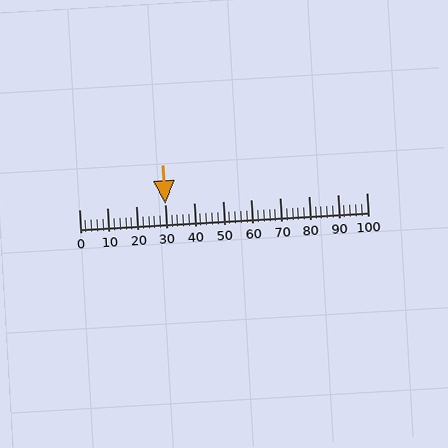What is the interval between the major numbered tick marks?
The major tick marks are spaced 10 units apart.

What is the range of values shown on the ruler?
The ruler shows values from 0 to 100.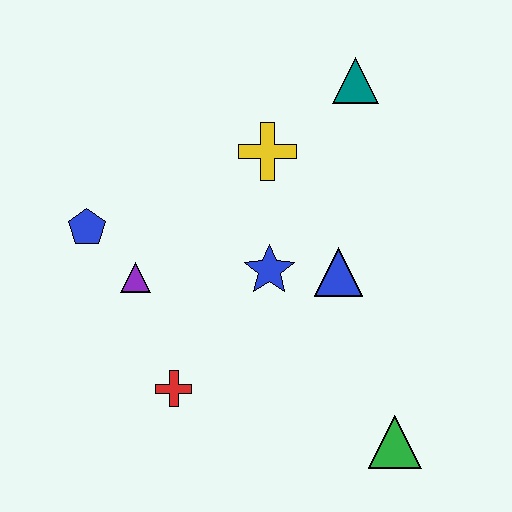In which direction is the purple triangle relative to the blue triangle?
The purple triangle is to the left of the blue triangle.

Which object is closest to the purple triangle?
The blue pentagon is closest to the purple triangle.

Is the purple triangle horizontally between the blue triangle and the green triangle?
No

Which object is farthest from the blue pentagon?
The green triangle is farthest from the blue pentagon.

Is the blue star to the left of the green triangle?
Yes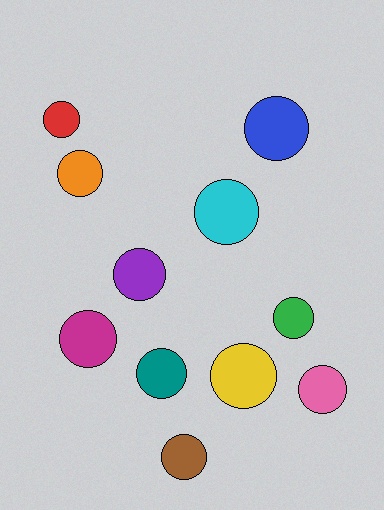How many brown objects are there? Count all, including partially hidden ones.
There is 1 brown object.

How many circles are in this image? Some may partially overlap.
There are 11 circles.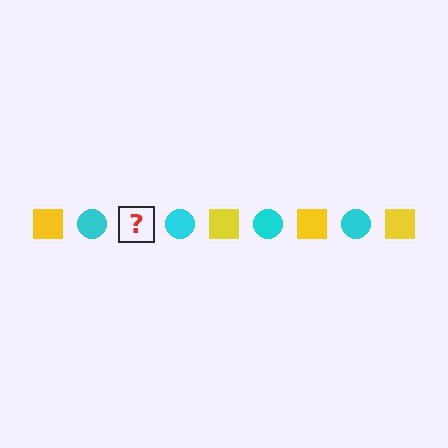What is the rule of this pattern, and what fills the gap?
The rule is that the pattern alternates between yellow square and cyan circle. The gap should be filled with a yellow square.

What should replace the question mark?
The question mark should be replaced with a yellow square.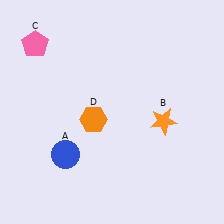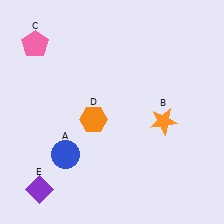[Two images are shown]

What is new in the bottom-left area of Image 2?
A purple diamond (E) was added in the bottom-left area of Image 2.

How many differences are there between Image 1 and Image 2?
There is 1 difference between the two images.